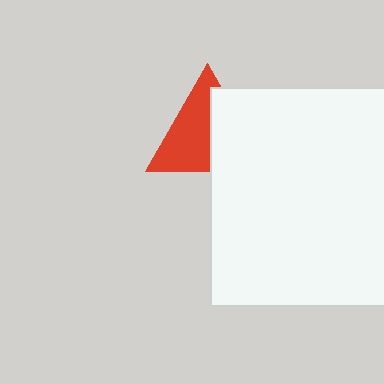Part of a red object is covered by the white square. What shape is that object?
It is a triangle.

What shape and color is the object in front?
The object in front is a white square.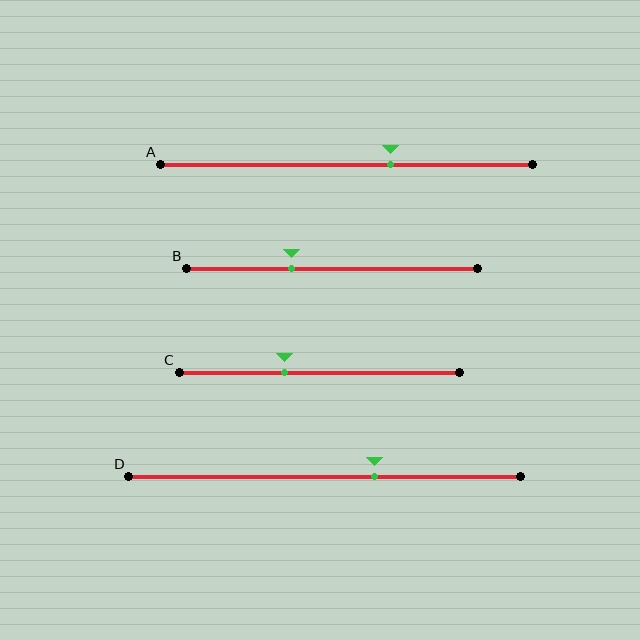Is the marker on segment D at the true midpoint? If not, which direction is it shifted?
No, the marker on segment D is shifted to the right by about 13% of the segment length.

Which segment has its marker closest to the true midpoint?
Segment A has its marker closest to the true midpoint.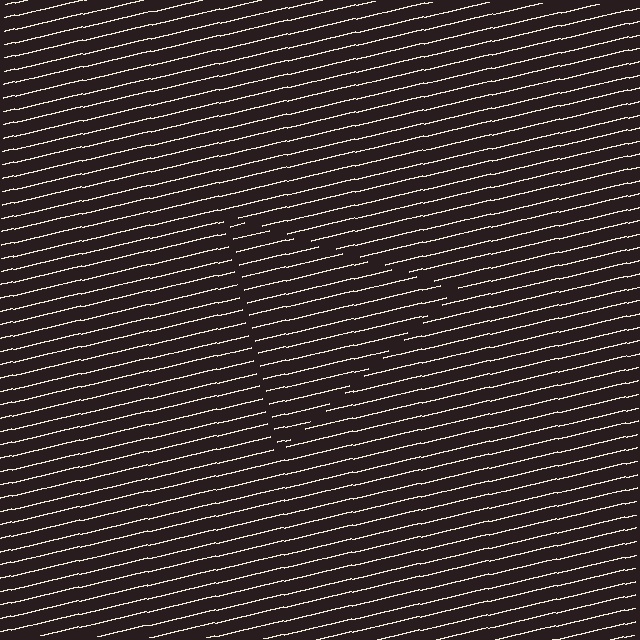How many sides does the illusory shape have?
3 sides — the line-ends trace a triangle.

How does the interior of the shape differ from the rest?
The interior of the shape contains the same grating, shifted by half a period — the contour is defined by the phase discontinuity where line-ends from the inner and outer gratings abut.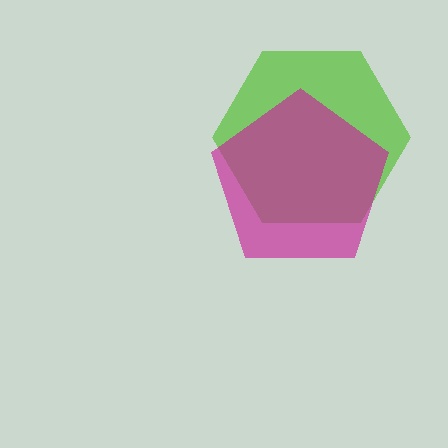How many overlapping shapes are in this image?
There are 2 overlapping shapes in the image.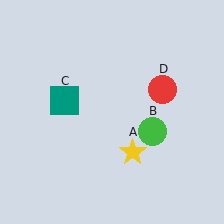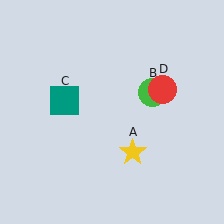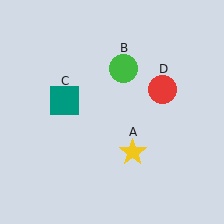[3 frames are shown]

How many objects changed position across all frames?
1 object changed position: green circle (object B).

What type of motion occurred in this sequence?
The green circle (object B) rotated counterclockwise around the center of the scene.